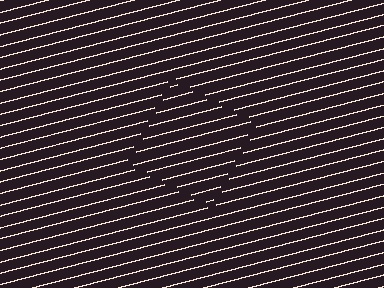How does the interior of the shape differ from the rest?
The interior of the shape contains the same grating, shifted by half a period — the contour is defined by the phase discontinuity where line-ends from the inner and outer gratings abut.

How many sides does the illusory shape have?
4 sides — the line-ends trace a square.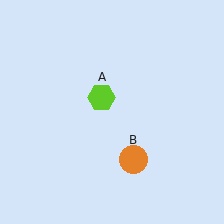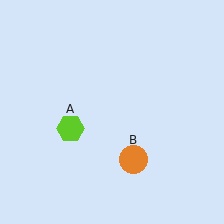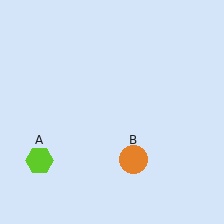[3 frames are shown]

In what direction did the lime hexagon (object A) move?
The lime hexagon (object A) moved down and to the left.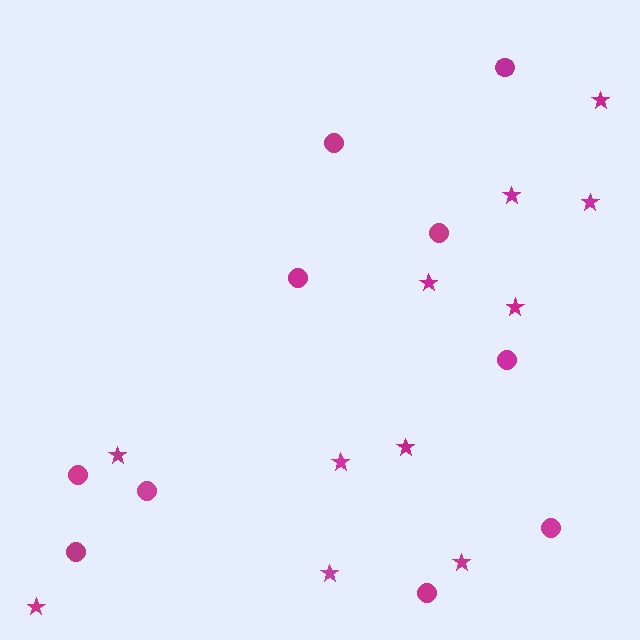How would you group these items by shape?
There are 2 groups: one group of circles (10) and one group of stars (11).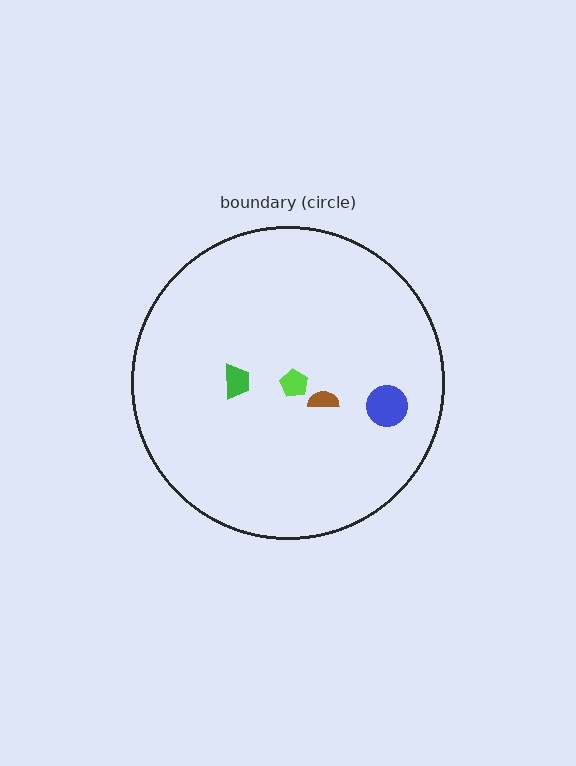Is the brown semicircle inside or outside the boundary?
Inside.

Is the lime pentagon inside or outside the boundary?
Inside.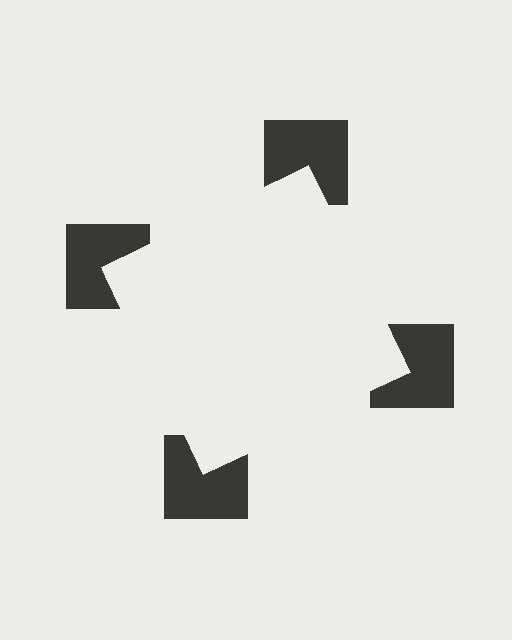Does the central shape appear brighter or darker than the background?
It typically appears slightly brighter than the background, even though no actual brightness change is drawn.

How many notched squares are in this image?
There are 4 — one at each vertex of the illusory square.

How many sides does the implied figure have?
4 sides.